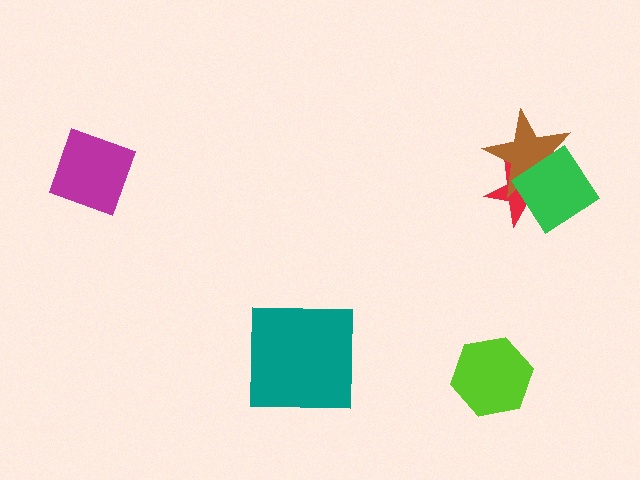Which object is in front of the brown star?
The green diamond is in front of the brown star.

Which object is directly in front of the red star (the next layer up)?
The brown star is directly in front of the red star.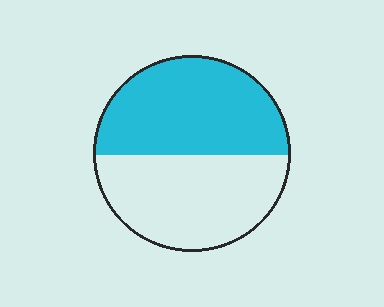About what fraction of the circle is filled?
About one half (1/2).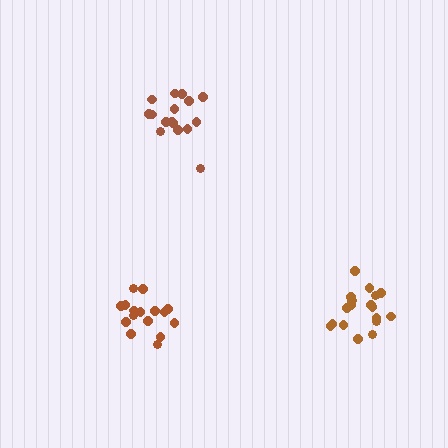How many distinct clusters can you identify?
There are 3 distinct clusters.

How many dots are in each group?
Group 1: 16 dots, Group 2: 16 dots, Group 3: 18 dots (50 total).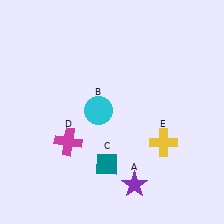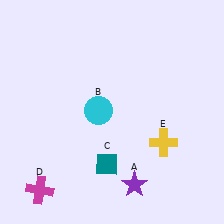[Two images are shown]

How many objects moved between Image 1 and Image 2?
1 object moved between the two images.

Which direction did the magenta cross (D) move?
The magenta cross (D) moved down.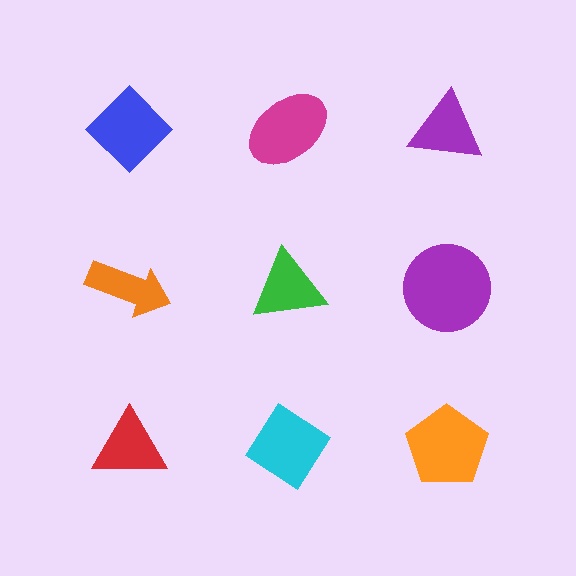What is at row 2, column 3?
A purple circle.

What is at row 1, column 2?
A magenta ellipse.